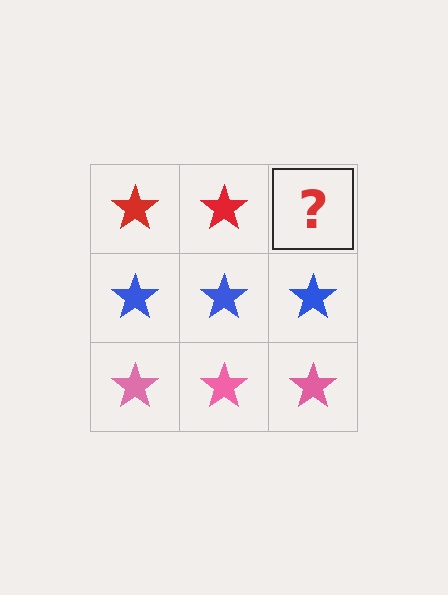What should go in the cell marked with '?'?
The missing cell should contain a red star.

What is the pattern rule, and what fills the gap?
The rule is that each row has a consistent color. The gap should be filled with a red star.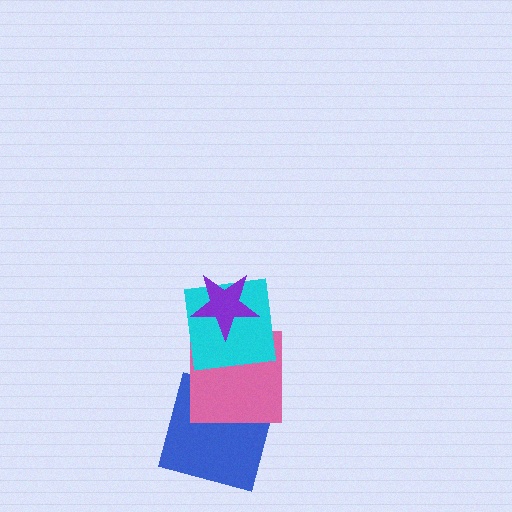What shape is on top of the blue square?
The pink square is on top of the blue square.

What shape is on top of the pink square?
The cyan square is on top of the pink square.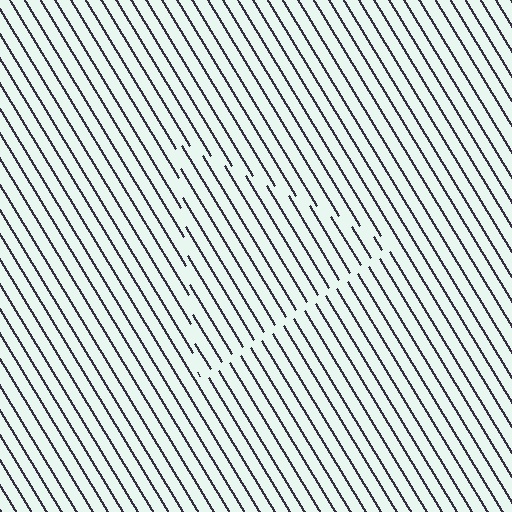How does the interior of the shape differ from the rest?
The interior of the shape contains the same grating, shifted by half a period — the contour is defined by the phase discontinuity where line-ends from the inner and outer gratings abut.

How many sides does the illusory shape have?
3 sides — the line-ends trace a triangle.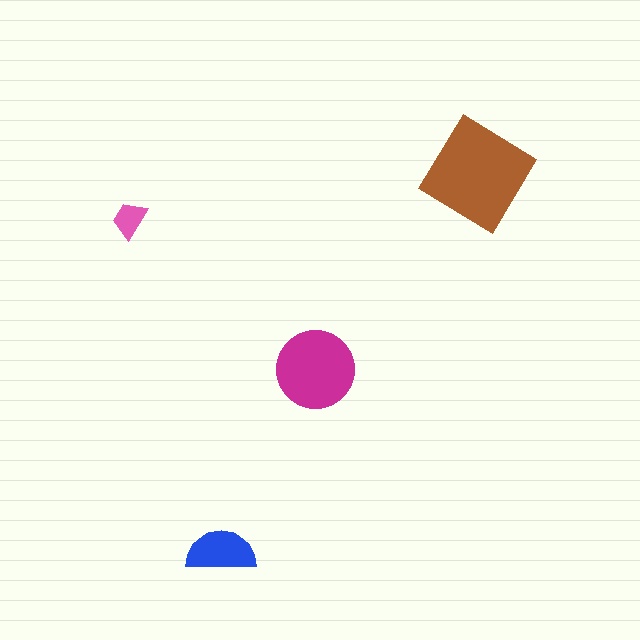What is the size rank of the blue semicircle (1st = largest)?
3rd.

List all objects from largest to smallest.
The brown diamond, the magenta circle, the blue semicircle, the pink trapezoid.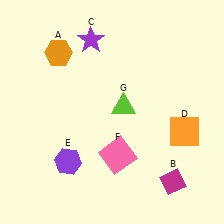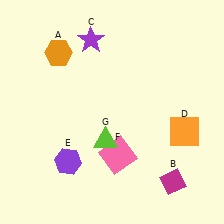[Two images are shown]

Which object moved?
The lime triangle (G) moved down.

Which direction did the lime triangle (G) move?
The lime triangle (G) moved down.